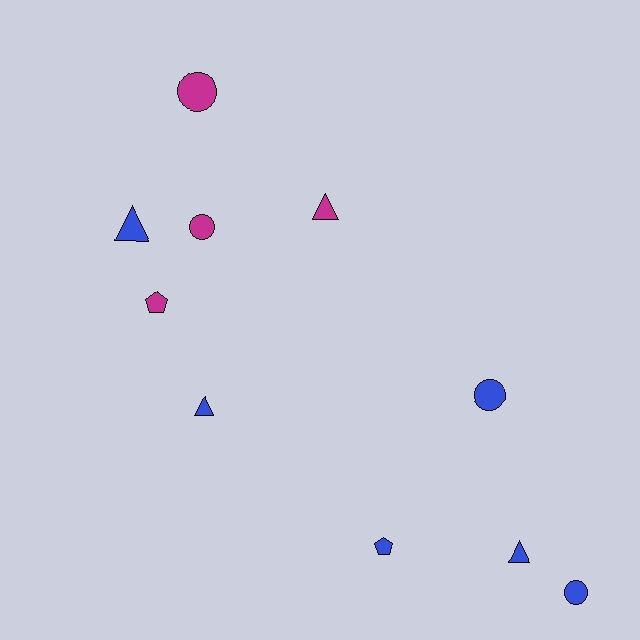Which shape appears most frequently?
Triangle, with 4 objects.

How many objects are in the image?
There are 10 objects.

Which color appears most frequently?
Blue, with 6 objects.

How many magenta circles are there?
There are 2 magenta circles.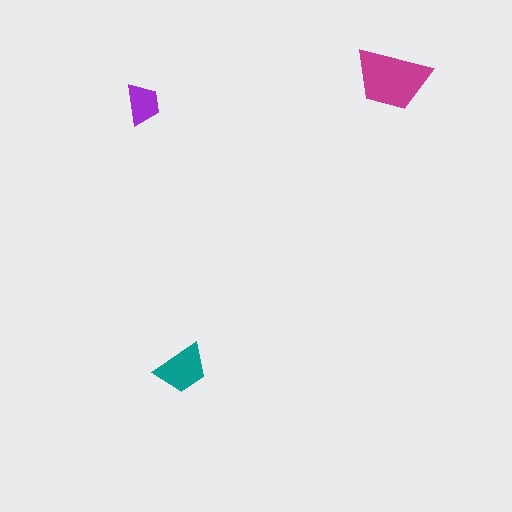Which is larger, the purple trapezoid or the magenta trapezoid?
The magenta one.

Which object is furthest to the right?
The magenta trapezoid is rightmost.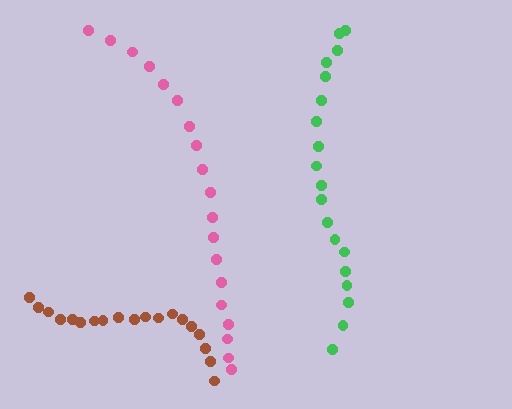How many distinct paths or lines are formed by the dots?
There are 3 distinct paths.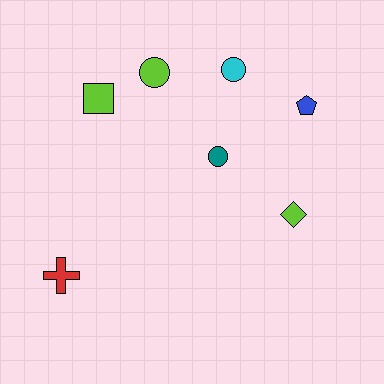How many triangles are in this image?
There are no triangles.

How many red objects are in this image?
There is 1 red object.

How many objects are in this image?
There are 7 objects.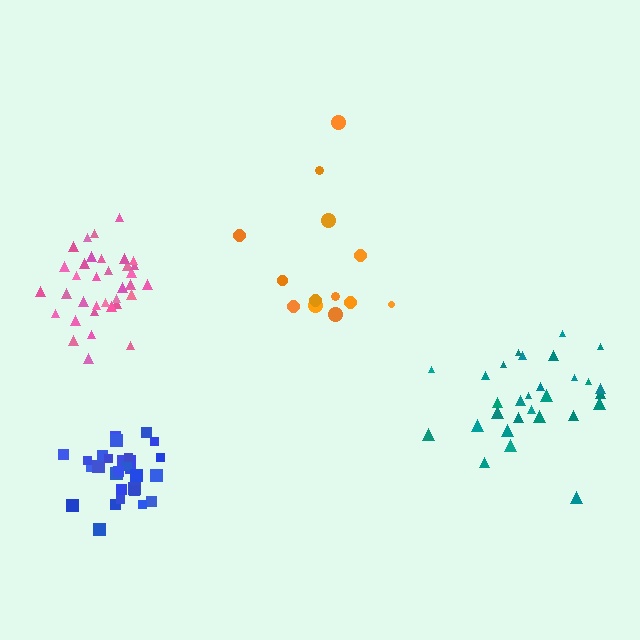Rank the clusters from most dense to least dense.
blue, pink, teal, orange.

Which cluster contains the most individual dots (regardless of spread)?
Pink (35).